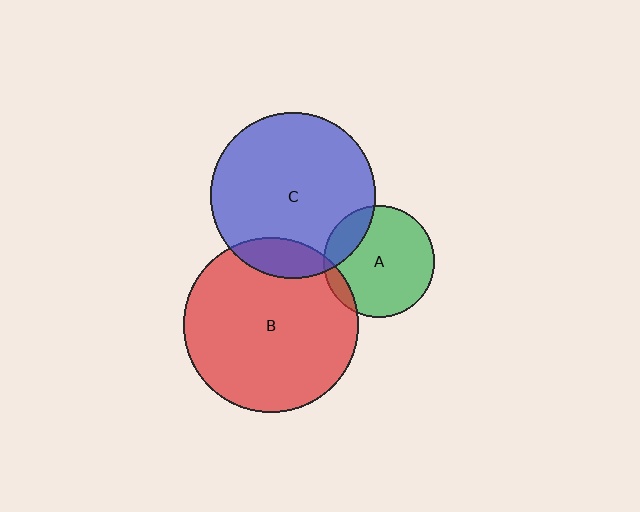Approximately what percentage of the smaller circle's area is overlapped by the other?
Approximately 10%.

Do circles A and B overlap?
Yes.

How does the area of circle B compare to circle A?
Approximately 2.5 times.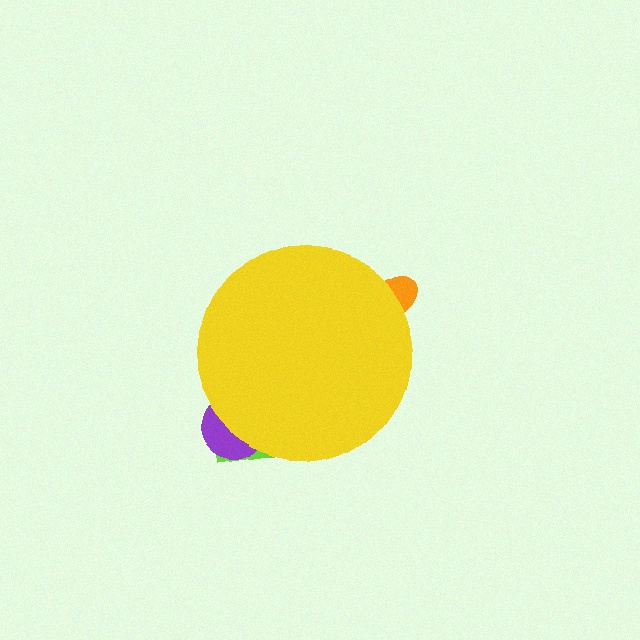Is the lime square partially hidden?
Yes, the lime square is partially hidden behind the yellow circle.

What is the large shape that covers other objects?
A yellow circle.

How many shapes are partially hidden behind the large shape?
3 shapes are partially hidden.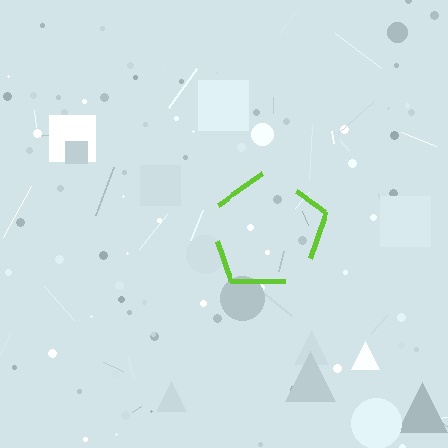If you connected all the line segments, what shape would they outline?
They would outline a pentagon.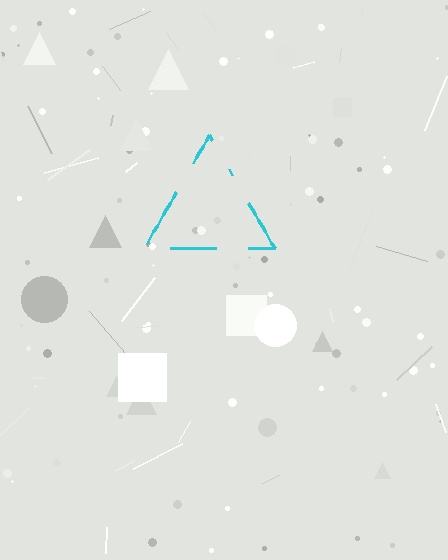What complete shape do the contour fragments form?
The contour fragments form a triangle.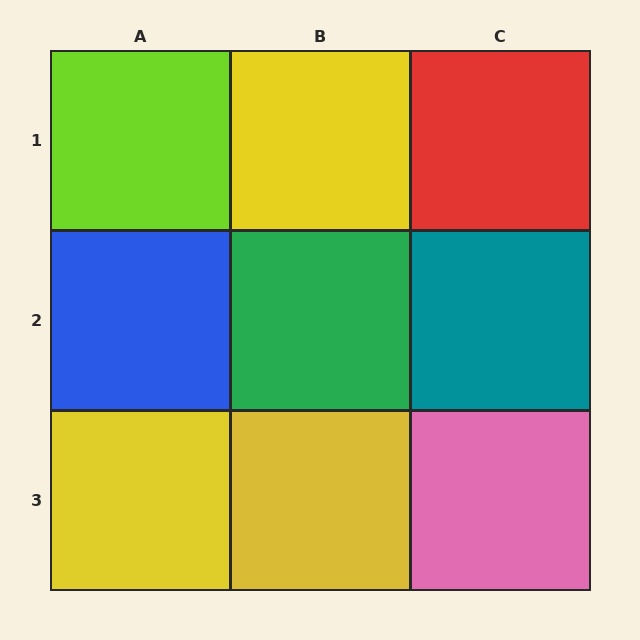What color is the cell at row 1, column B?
Yellow.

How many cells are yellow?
3 cells are yellow.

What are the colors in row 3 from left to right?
Yellow, yellow, pink.